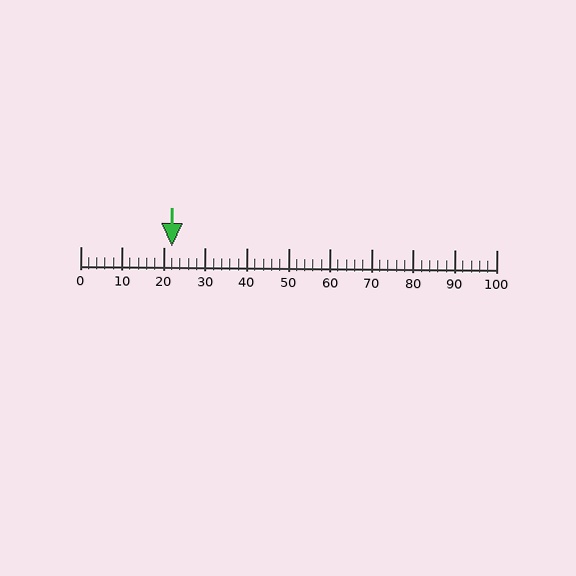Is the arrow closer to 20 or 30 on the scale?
The arrow is closer to 20.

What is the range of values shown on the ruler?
The ruler shows values from 0 to 100.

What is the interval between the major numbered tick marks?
The major tick marks are spaced 10 units apart.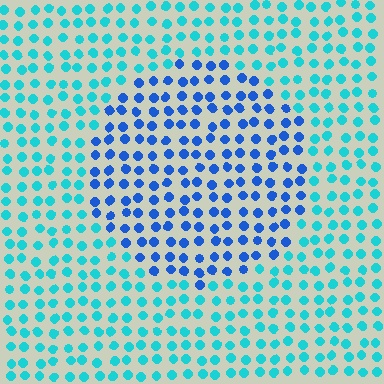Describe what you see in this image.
The image is filled with small cyan elements in a uniform arrangement. A circle-shaped region is visible where the elements are tinted to a slightly different hue, forming a subtle color boundary.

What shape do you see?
I see a circle.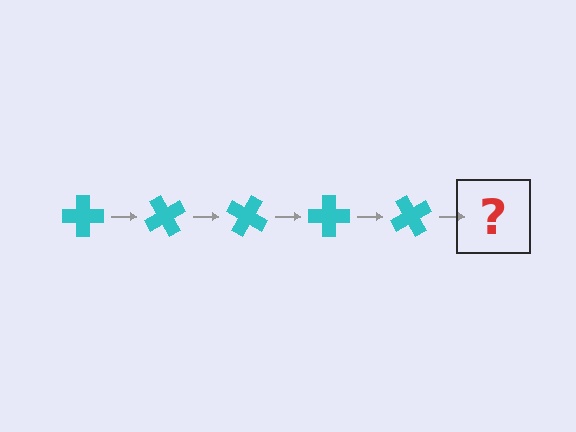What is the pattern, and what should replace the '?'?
The pattern is that the cross rotates 60 degrees each step. The '?' should be a cyan cross rotated 300 degrees.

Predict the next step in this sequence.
The next step is a cyan cross rotated 300 degrees.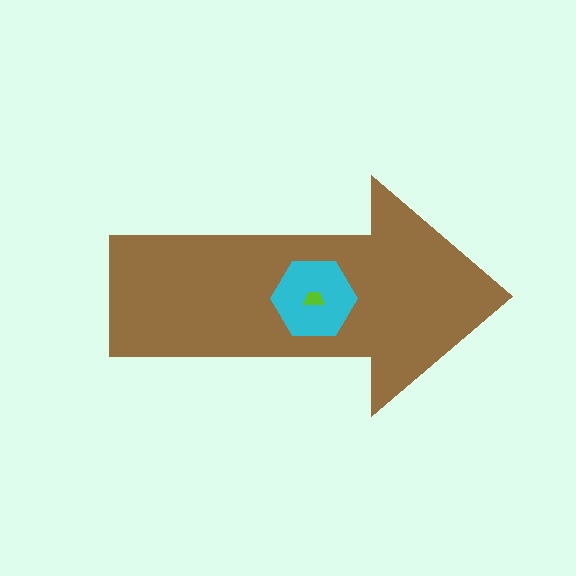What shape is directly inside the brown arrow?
The cyan hexagon.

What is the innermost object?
The lime trapezoid.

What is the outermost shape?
The brown arrow.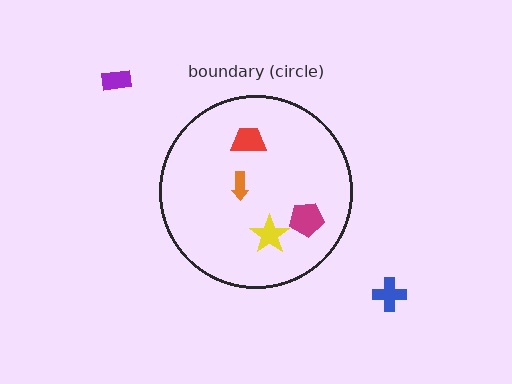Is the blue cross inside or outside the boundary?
Outside.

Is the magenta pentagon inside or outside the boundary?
Inside.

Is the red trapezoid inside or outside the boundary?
Inside.